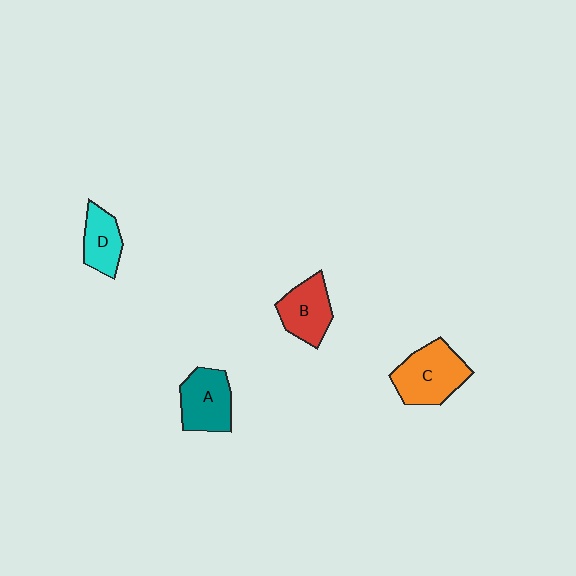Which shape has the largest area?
Shape C (orange).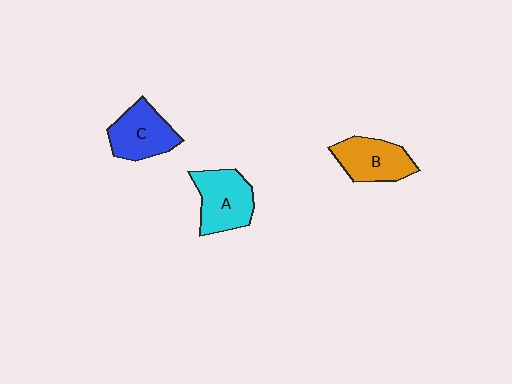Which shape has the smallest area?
Shape B (orange).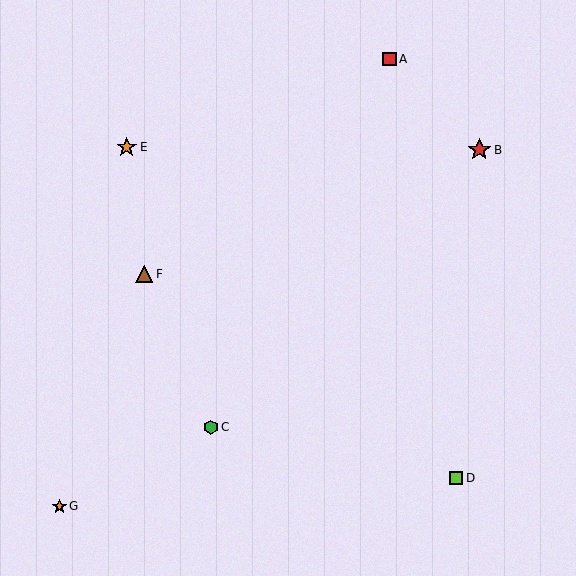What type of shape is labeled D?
Shape D is a lime square.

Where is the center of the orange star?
The center of the orange star is at (59, 506).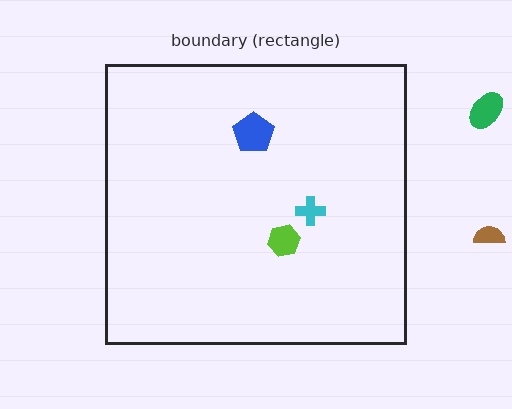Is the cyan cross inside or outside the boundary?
Inside.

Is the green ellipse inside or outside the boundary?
Outside.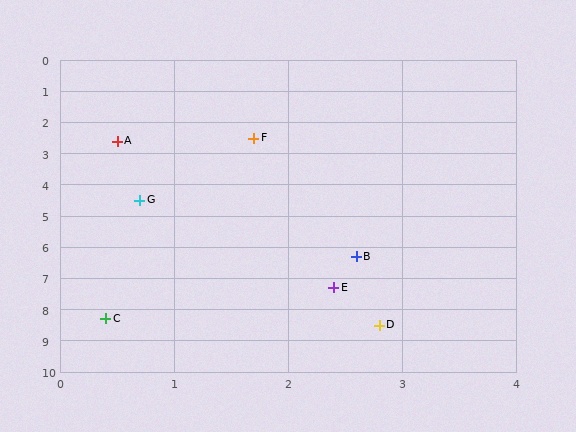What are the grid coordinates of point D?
Point D is at approximately (2.8, 8.5).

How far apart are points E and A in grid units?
Points E and A are about 5.1 grid units apart.